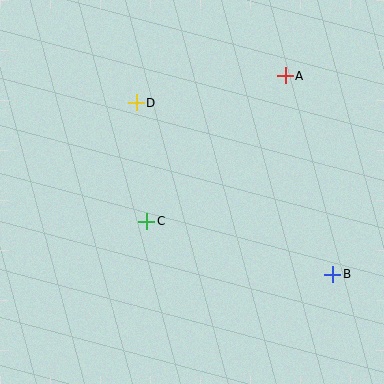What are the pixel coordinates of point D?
Point D is at (136, 103).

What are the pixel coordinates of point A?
Point A is at (285, 76).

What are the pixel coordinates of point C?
Point C is at (147, 221).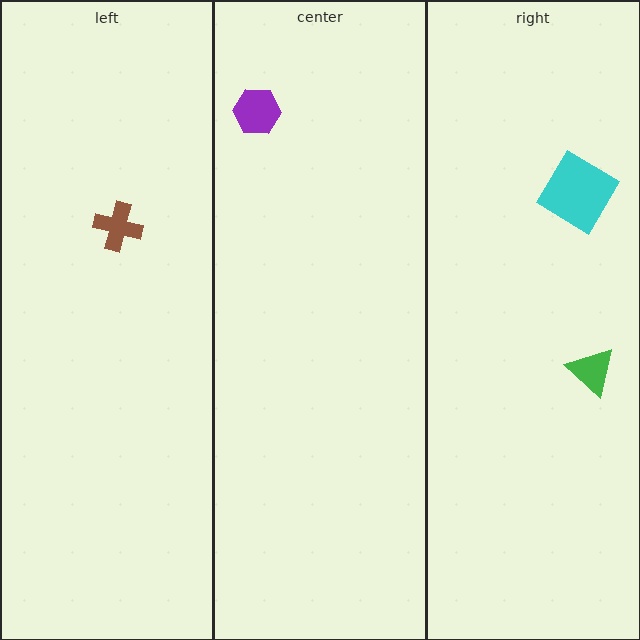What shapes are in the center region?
The purple hexagon.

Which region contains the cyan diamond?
The right region.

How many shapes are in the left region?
1.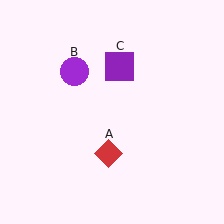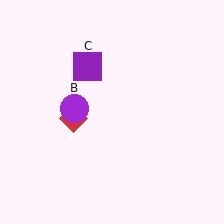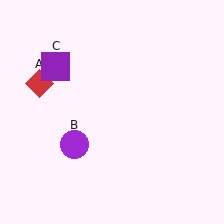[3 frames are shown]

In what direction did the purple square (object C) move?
The purple square (object C) moved left.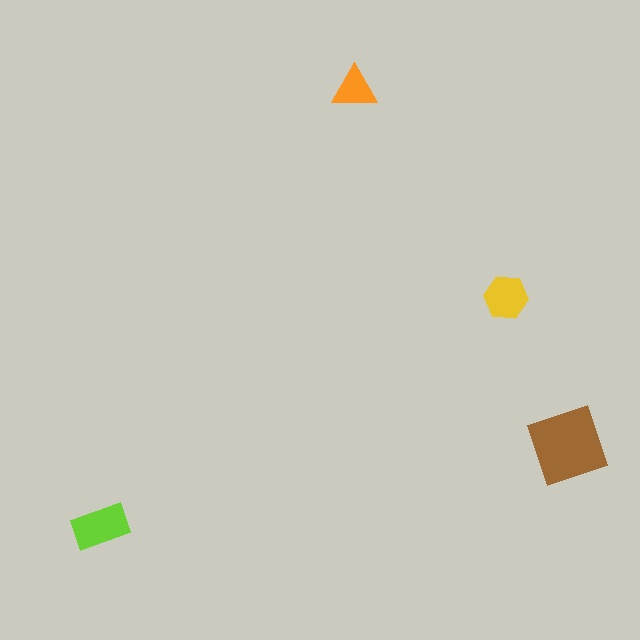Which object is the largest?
The brown diamond.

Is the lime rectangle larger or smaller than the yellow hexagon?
Larger.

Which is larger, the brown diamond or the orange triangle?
The brown diamond.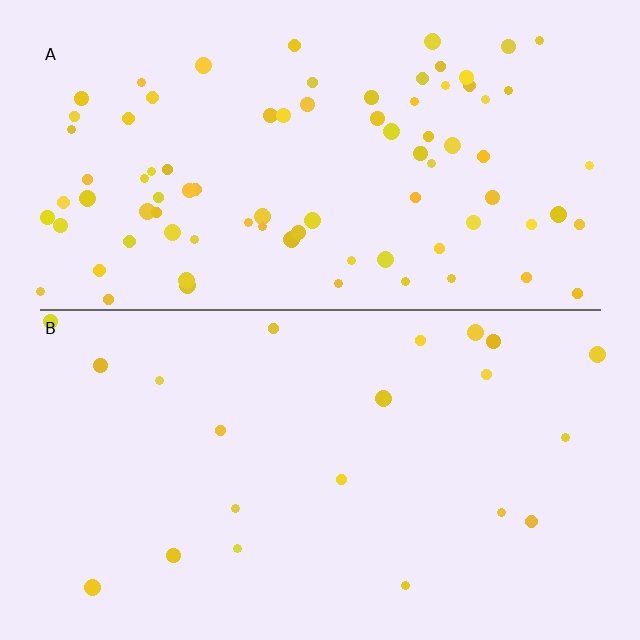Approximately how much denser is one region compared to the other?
Approximately 4.0× — region A over region B.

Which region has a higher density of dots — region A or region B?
A (the top).